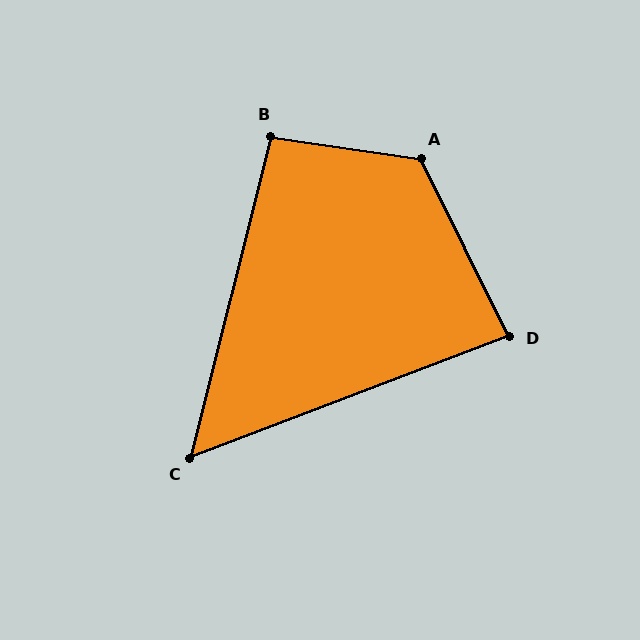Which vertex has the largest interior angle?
A, at approximately 125 degrees.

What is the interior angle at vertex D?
Approximately 85 degrees (acute).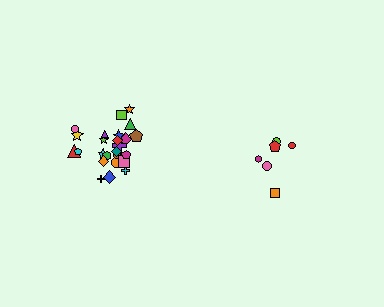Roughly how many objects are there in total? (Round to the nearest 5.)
Roughly 30 objects in total.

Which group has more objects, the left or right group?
The left group.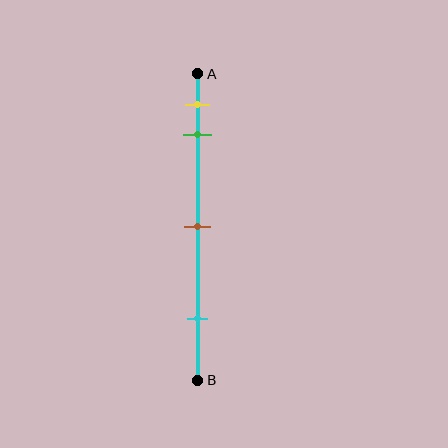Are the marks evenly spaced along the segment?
No, the marks are not evenly spaced.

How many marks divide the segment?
There are 4 marks dividing the segment.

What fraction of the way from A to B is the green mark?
The green mark is approximately 20% (0.2) of the way from A to B.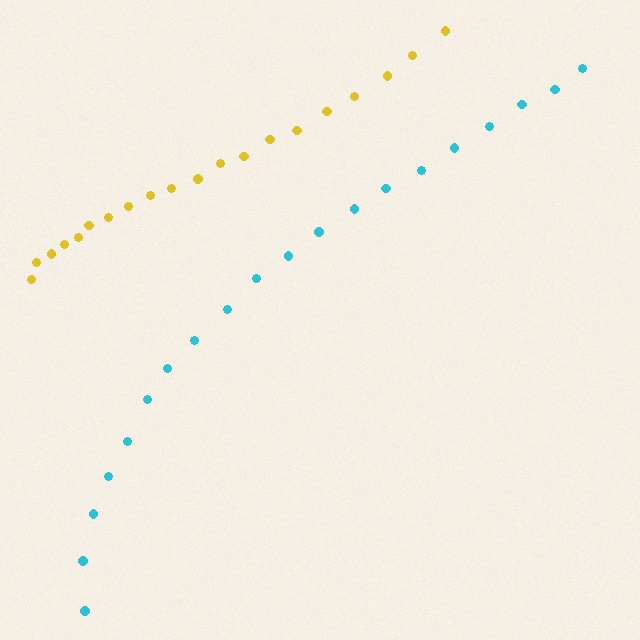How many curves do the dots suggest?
There are 2 distinct paths.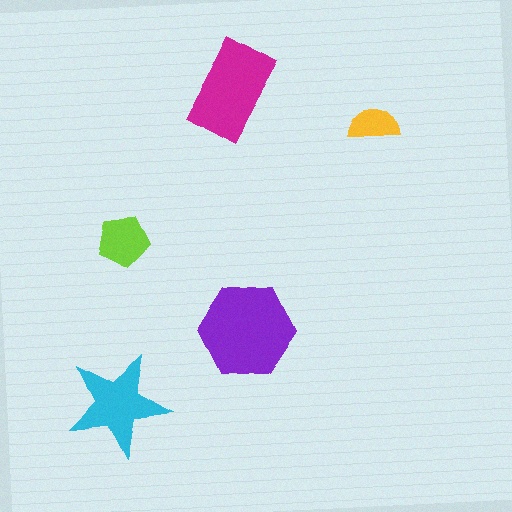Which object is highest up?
The magenta rectangle is topmost.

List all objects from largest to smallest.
The purple hexagon, the magenta rectangle, the cyan star, the lime pentagon, the yellow semicircle.